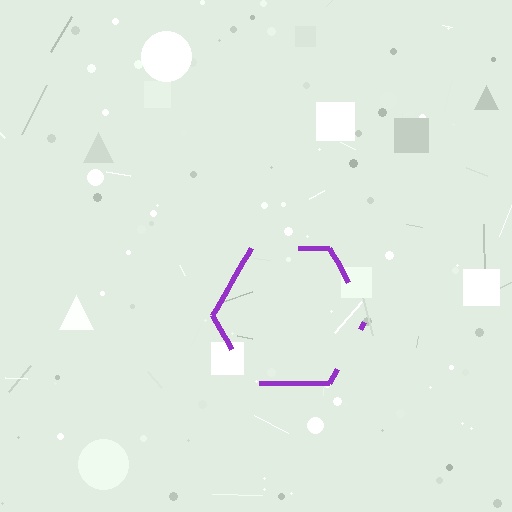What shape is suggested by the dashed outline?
The dashed outline suggests a hexagon.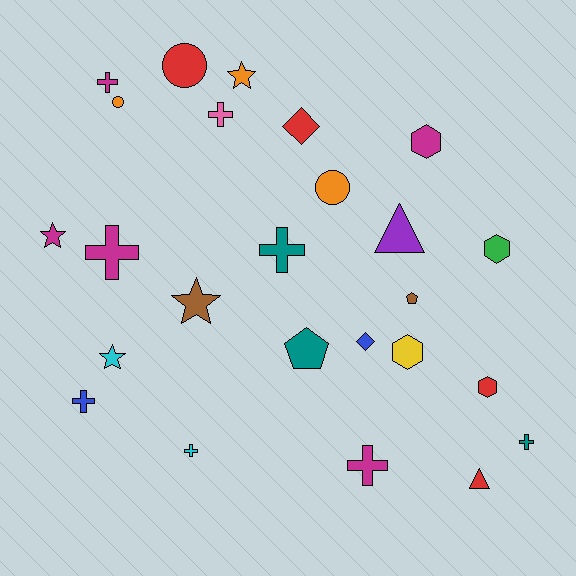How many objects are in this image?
There are 25 objects.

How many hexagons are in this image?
There are 4 hexagons.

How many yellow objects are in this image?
There is 1 yellow object.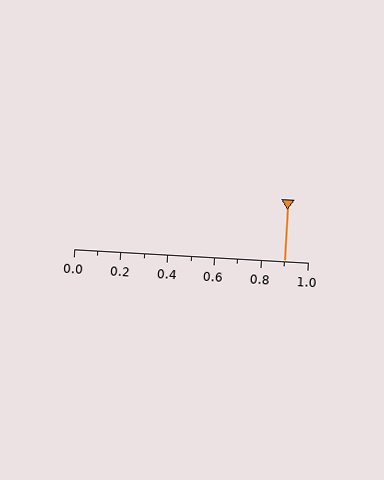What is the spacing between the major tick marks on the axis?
The major ticks are spaced 0.2 apart.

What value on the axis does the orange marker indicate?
The marker indicates approximately 0.9.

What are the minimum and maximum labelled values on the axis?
The axis runs from 0.0 to 1.0.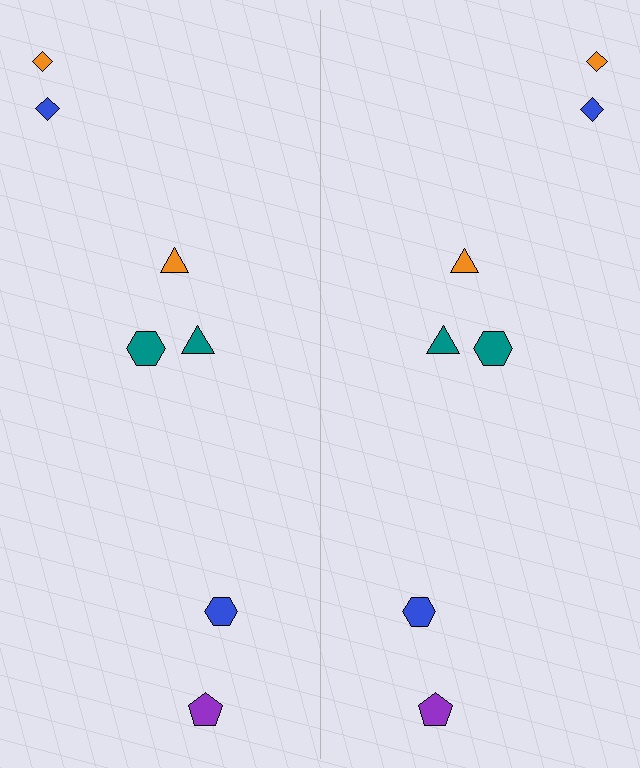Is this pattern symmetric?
Yes, this pattern has bilateral (reflection) symmetry.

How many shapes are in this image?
There are 14 shapes in this image.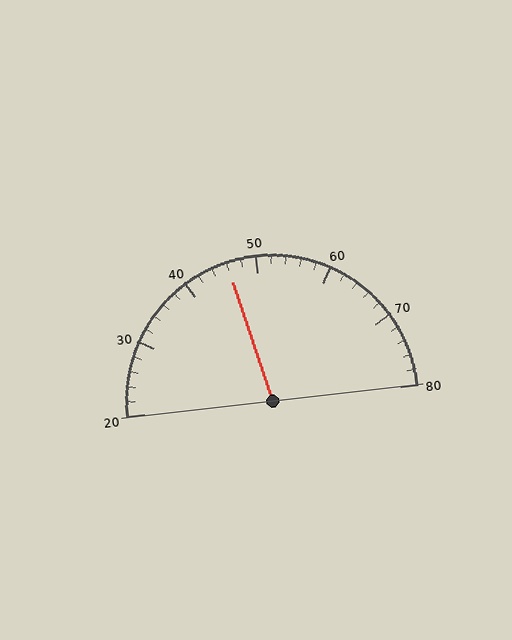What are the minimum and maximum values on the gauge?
The gauge ranges from 20 to 80.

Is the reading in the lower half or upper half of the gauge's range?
The reading is in the lower half of the range (20 to 80).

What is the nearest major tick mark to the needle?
The nearest major tick mark is 50.